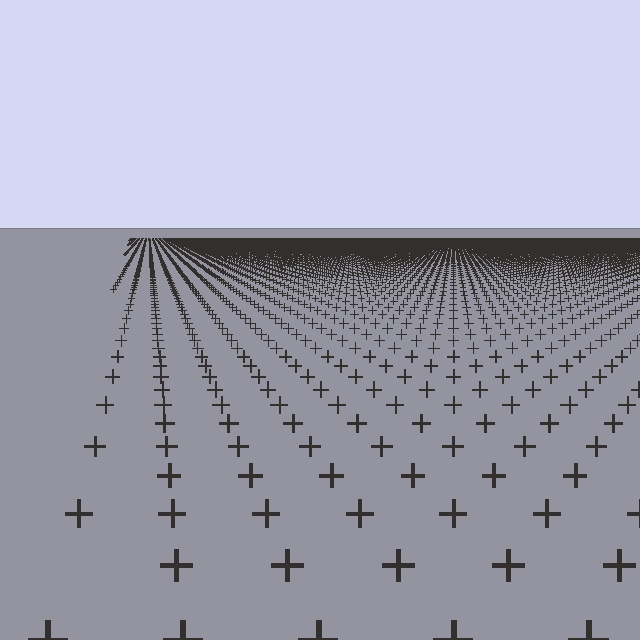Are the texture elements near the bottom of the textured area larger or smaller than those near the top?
Larger. Near the bottom, elements are closer to the viewer and appear at a bigger on-screen size.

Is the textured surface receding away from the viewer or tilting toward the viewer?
The surface is receding away from the viewer. Texture elements get smaller and denser toward the top.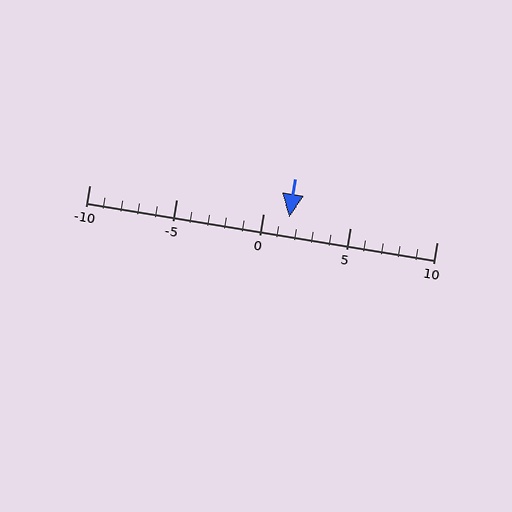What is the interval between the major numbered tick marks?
The major tick marks are spaced 5 units apart.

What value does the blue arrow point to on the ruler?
The blue arrow points to approximately 2.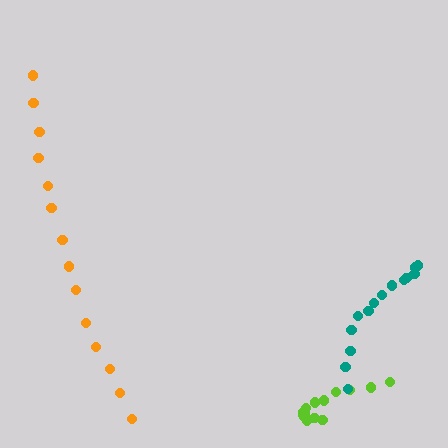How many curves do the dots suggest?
There are 3 distinct paths.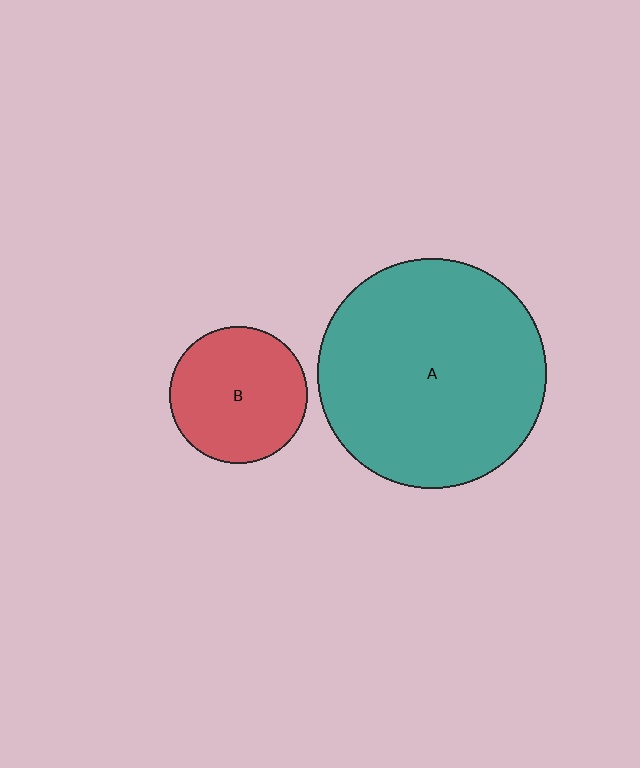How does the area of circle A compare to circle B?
Approximately 2.8 times.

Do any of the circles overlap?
No, none of the circles overlap.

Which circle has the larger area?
Circle A (teal).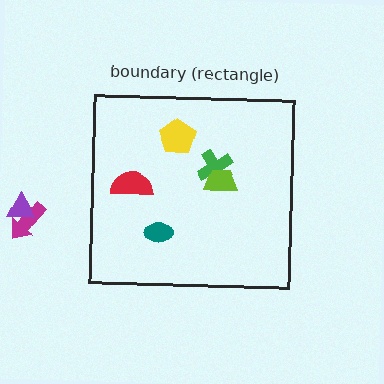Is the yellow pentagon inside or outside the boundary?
Inside.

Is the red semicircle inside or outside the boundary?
Inside.